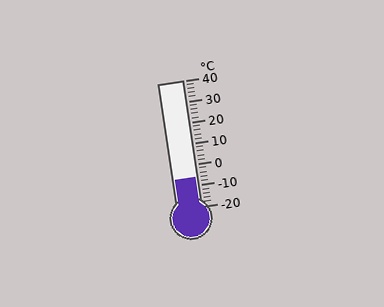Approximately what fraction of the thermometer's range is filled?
The thermometer is filled to approximately 25% of its range.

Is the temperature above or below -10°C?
The temperature is above -10°C.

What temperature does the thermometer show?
The thermometer shows approximately -6°C.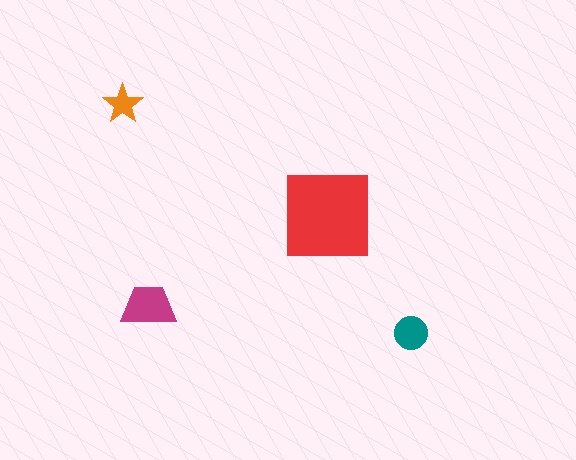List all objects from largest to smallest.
The red square, the magenta trapezoid, the teal circle, the orange star.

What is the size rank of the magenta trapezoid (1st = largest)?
2nd.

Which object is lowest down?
The teal circle is bottommost.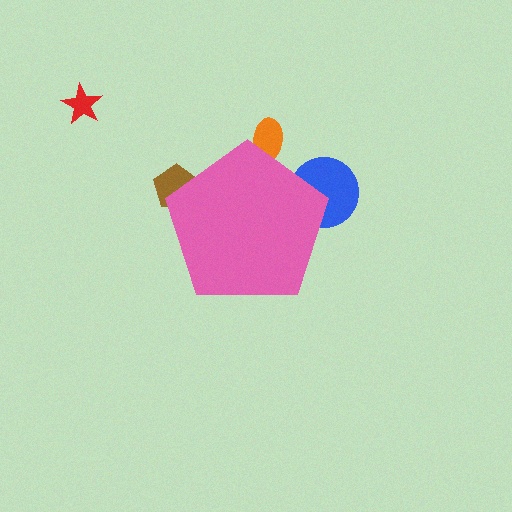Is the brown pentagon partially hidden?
Yes, the brown pentagon is partially hidden behind the pink pentagon.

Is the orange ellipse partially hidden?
Yes, the orange ellipse is partially hidden behind the pink pentagon.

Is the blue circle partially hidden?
Yes, the blue circle is partially hidden behind the pink pentagon.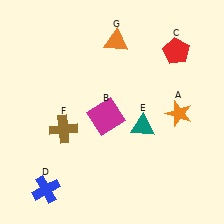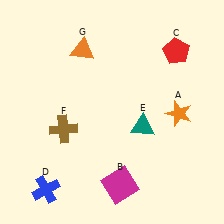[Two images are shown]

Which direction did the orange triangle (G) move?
The orange triangle (G) moved left.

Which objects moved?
The objects that moved are: the magenta square (B), the orange triangle (G).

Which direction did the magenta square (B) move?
The magenta square (B) moved down.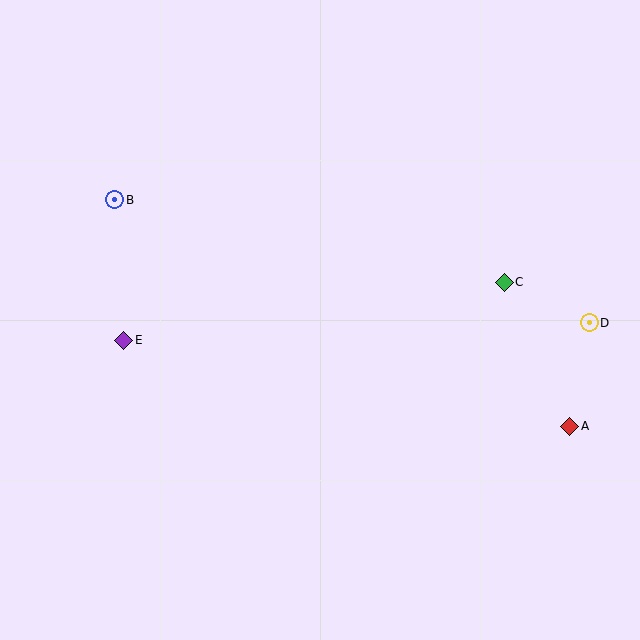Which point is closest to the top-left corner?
Point B is closest to the top-left corner.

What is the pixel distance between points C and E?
The distance between C and E is 385 pixels.